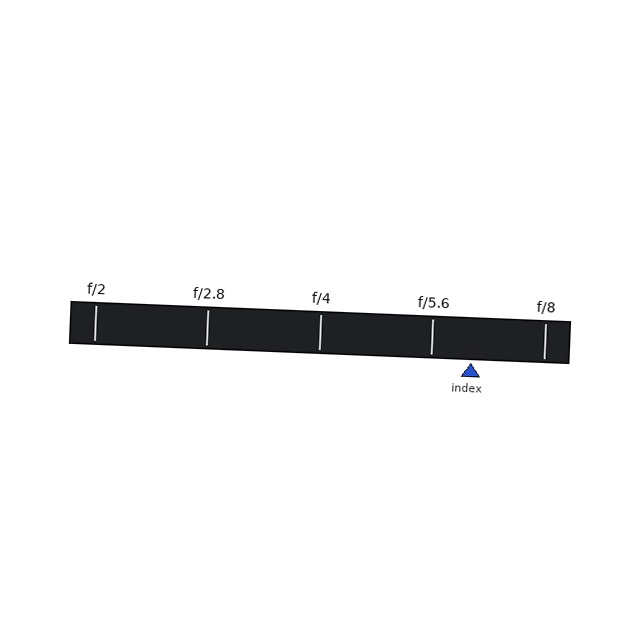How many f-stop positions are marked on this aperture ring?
There are 5 f-stop positions marked.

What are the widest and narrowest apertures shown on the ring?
The widest aperture shown is f/2 and the narrowest is f/8.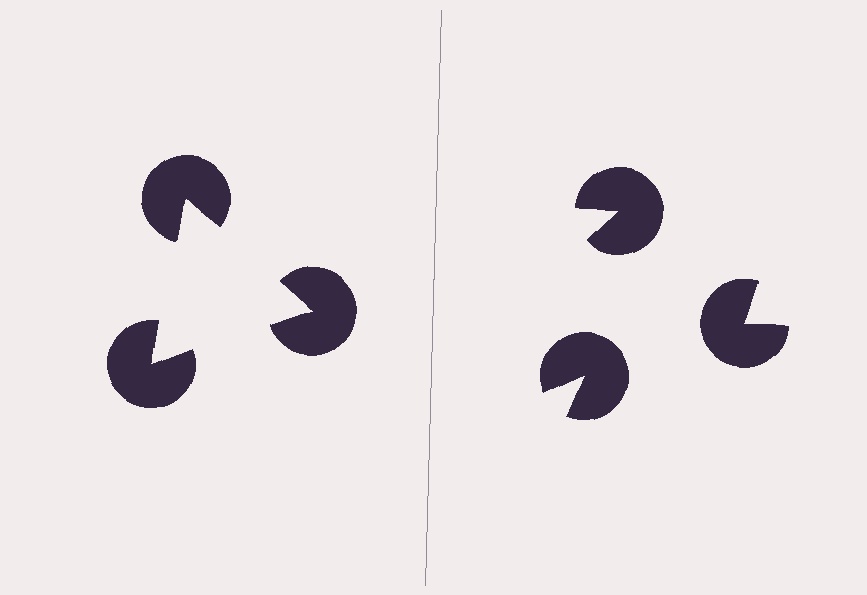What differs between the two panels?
The pac-man discs are positioned identically on both sides; only the wedge orientations differ. On the left they align to a triangle; on the right they are misaligned.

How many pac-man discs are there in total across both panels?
6 — 3 on each side.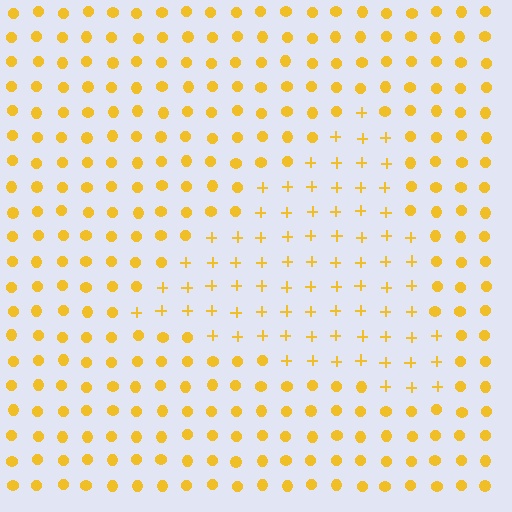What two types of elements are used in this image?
The image uses plus signs inside the triangle region and circles outside it.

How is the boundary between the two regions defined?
The boundary is defined by a change in element shape: plus signs inside vs. circles outside. All elements share the same color and spacing.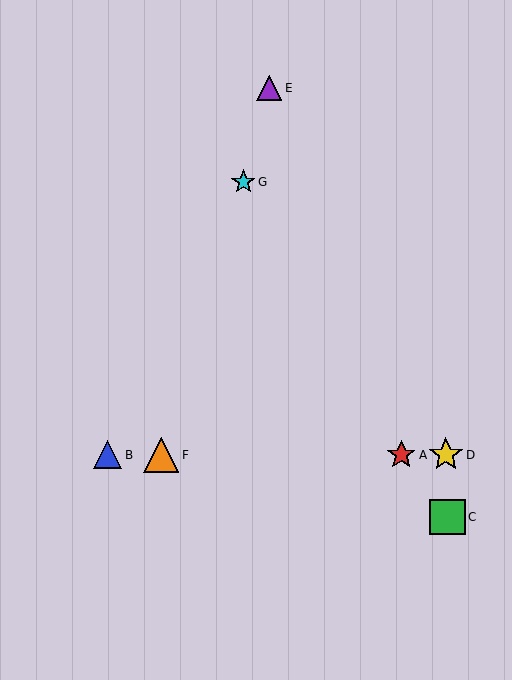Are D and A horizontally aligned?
Yes, both are at y≈455.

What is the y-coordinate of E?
Object E is at y≈88.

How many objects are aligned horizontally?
4 objects (A, B, D, F) are aligned horizontally.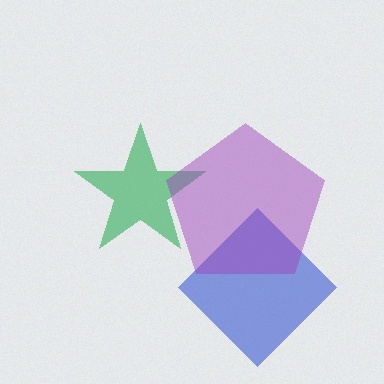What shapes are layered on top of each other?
The layered shapes are: a blue diamond, a green star, a purple pentagon.